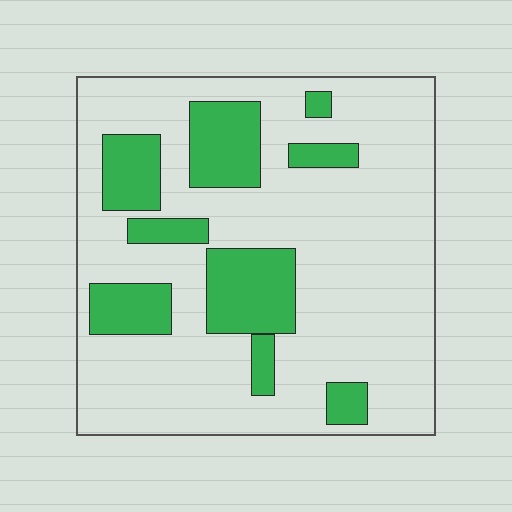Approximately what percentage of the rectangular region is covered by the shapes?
Approximately 25%.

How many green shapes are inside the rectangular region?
9.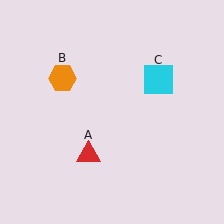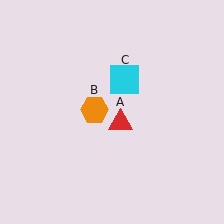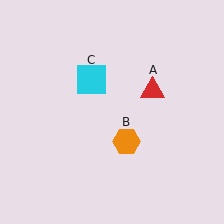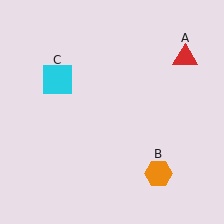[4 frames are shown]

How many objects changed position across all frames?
3 objects changed position: red triangle (object A), orange hexagon (object B), cyan square (object C).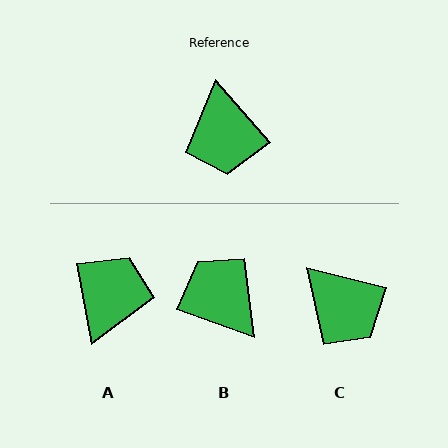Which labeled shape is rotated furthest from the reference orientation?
B, about 150 degrees away.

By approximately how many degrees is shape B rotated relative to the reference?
Approximately 150 degrees clockwise.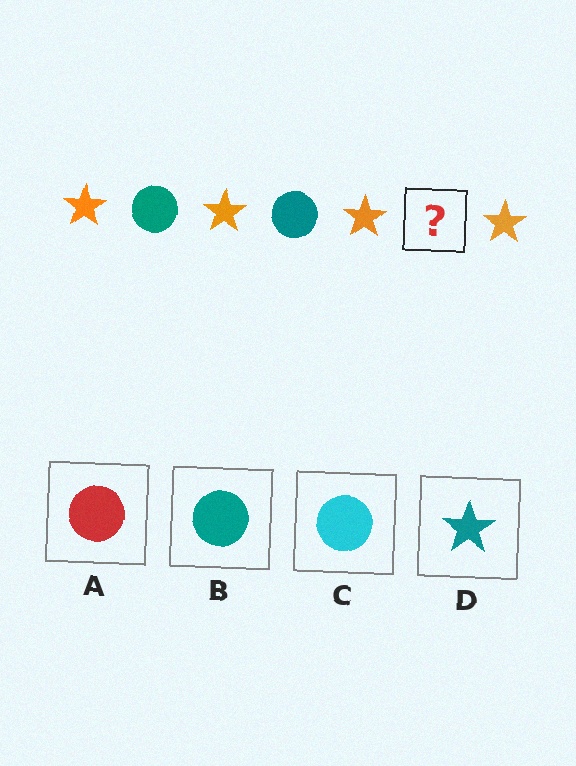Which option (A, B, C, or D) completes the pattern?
B.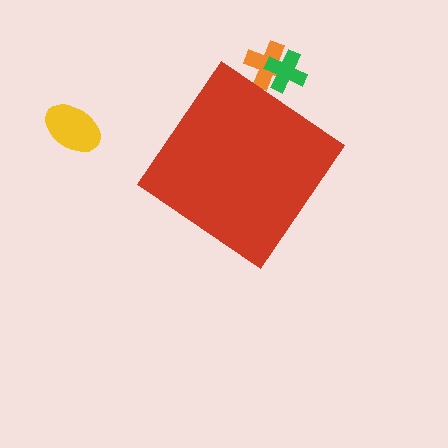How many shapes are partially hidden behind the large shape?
2 shapes are partially hidden.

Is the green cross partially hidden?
Yes, the green cross is partially hidden behind the red diamond.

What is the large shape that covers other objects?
A red diamond.